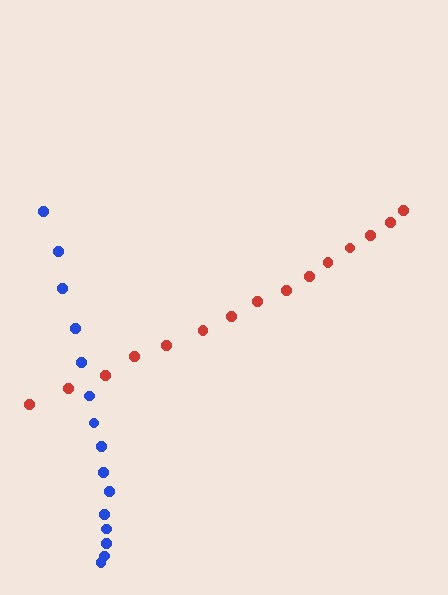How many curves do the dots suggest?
There are 2 distinct paths.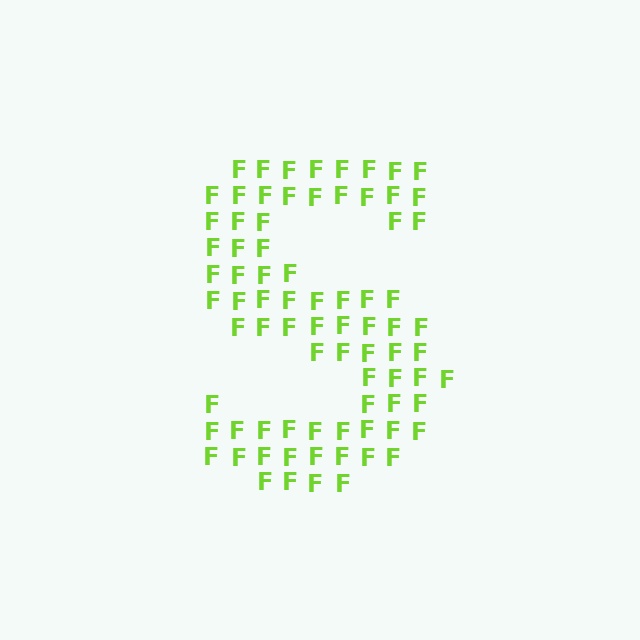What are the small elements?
The small elements are letter F's.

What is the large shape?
The large shape is the letter S.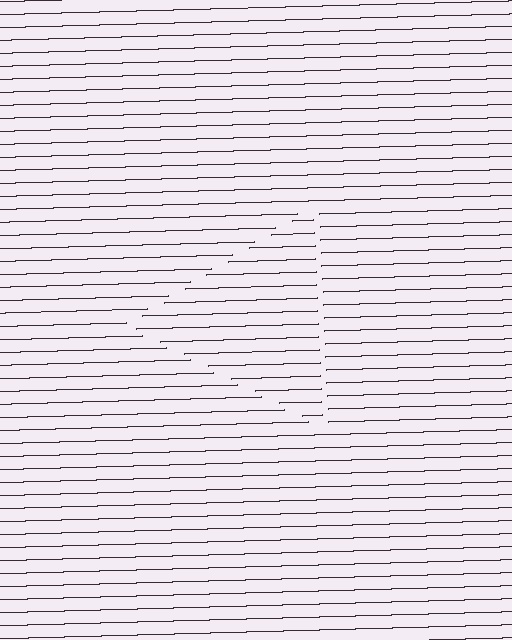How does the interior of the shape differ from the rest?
The interior of the shape contains the same grating, shifted by half a period — the contour is defined by the phase discontinuity where line-ends from the inner and outer gratings abut.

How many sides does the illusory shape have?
3 sides — the line-ends trace a triangle.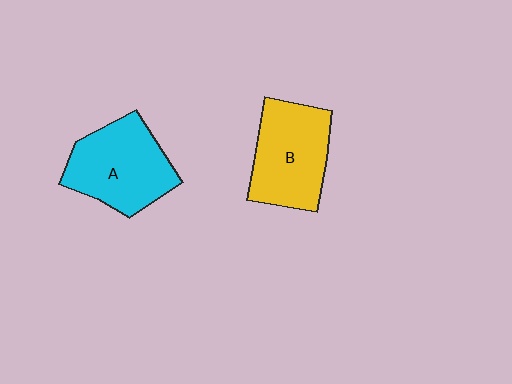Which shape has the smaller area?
Shape B (yellow).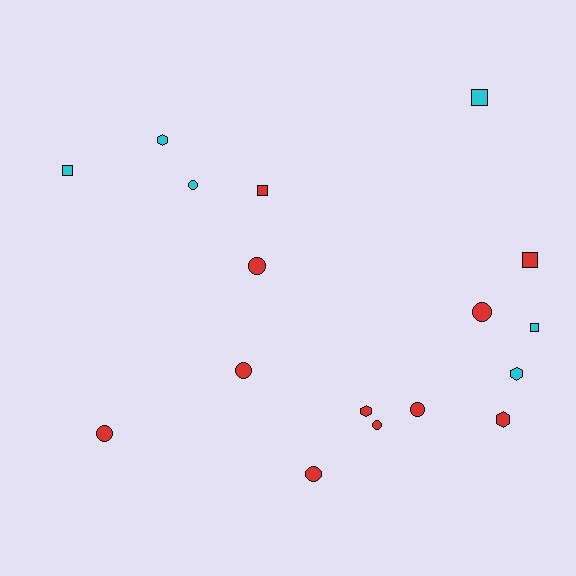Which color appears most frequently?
Red, with 11 objects.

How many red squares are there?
There are 2 red squares.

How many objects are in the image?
There are 17 objects.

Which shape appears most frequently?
Circle, with 8 objects.